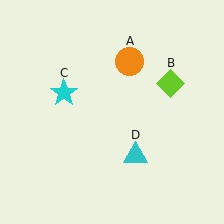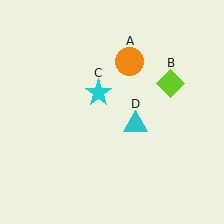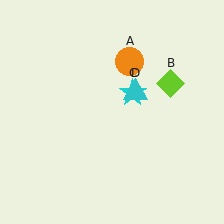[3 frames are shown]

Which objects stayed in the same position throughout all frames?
Orange circle (object A) and lime diamond (object B) remained stationary.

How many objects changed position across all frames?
2 objects changed position: cyan star (object C), cyan triangle (object D).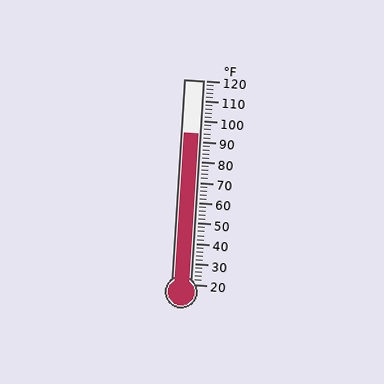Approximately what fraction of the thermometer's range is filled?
The thermometer is filled to approximately 75% of its range.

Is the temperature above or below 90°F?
The temperature is above 90°F.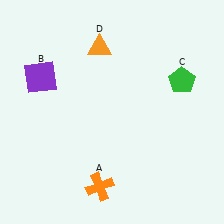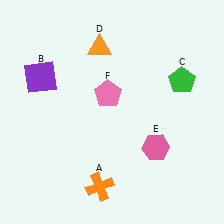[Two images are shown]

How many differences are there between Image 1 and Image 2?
There are 2 differences between the two images.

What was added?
A pink hexagon (E), a pink pentagon (F) were added in Image 2.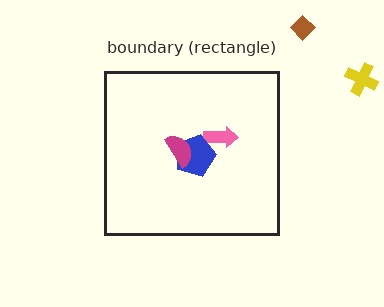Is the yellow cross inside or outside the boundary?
Outside.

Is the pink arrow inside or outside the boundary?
Inside.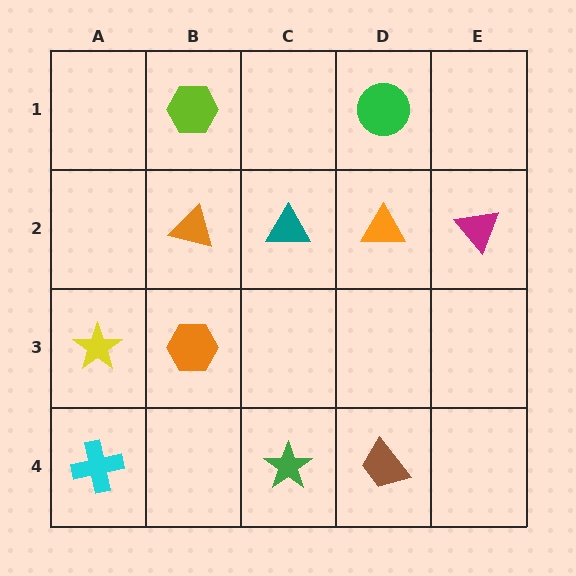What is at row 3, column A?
A yellow star.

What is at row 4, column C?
A green star.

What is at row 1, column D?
A green circle.